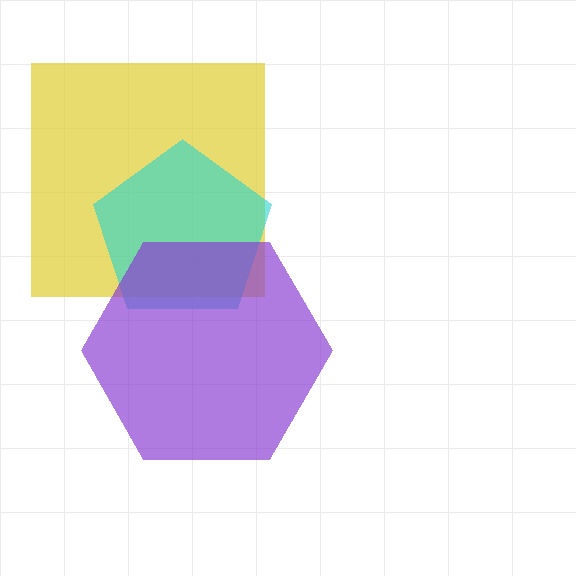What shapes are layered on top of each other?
The layered shapes are: a yellow square, a cyan pentagon, a purple hexagon.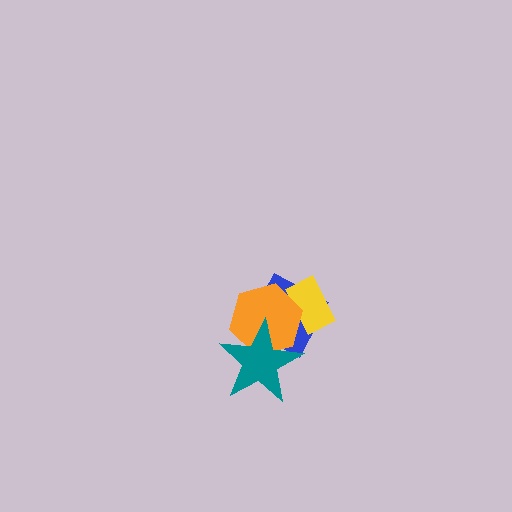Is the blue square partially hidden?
Yes, it is partially covered by another shape.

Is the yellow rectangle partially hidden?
Yes, it is partially covered by another shape.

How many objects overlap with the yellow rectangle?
2 objects overlap with the yellow rectangle.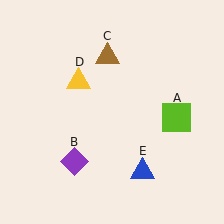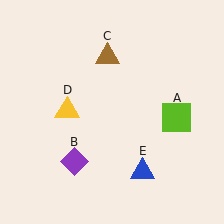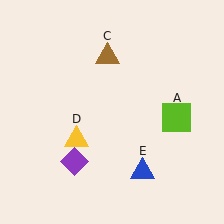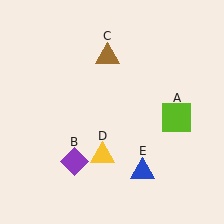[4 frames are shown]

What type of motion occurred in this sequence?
The yellow triangle (object D) rotated counterclockwise around the center of the scene.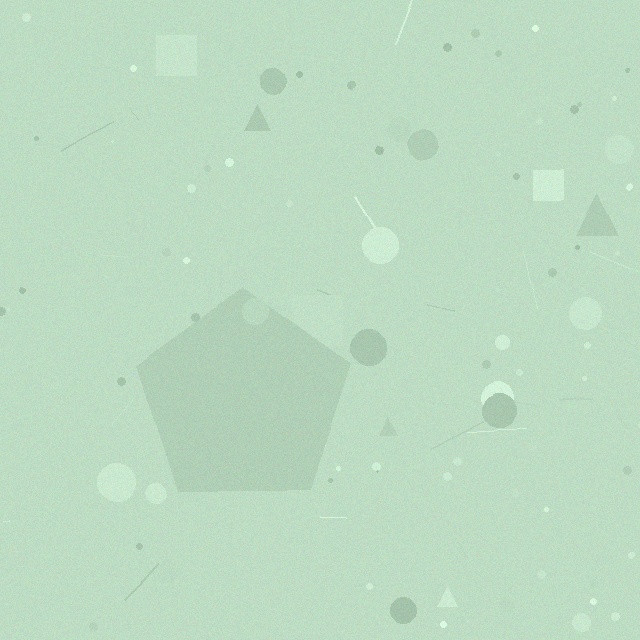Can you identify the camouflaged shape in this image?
The camouflaged shape is a pentagon.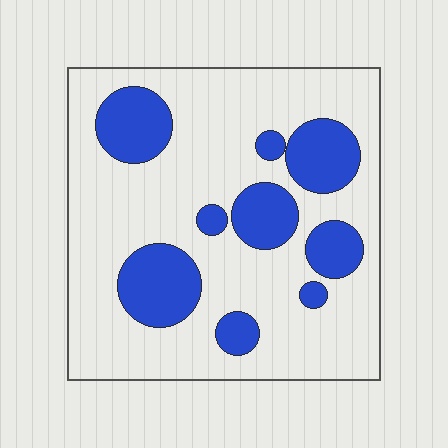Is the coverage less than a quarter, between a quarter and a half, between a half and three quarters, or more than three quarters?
Between a quarter and a half.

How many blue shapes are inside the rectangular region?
9.